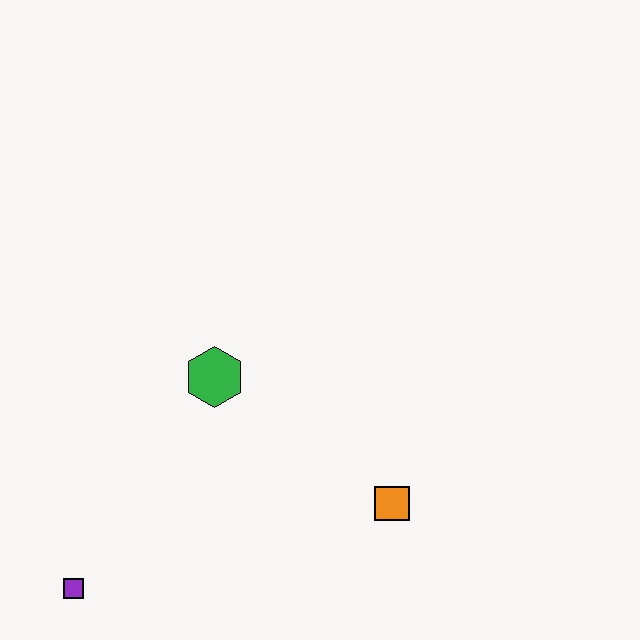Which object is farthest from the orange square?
The purple square is farthest from the orange square.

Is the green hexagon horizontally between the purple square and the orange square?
Yes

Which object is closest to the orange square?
The green hexagon is closest to the orange square.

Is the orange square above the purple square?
Yes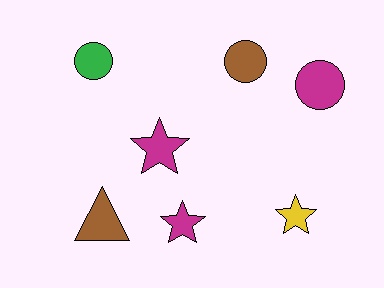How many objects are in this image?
There are 7 objects.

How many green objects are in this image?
There is 1 green object.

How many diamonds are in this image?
There are no diamonds.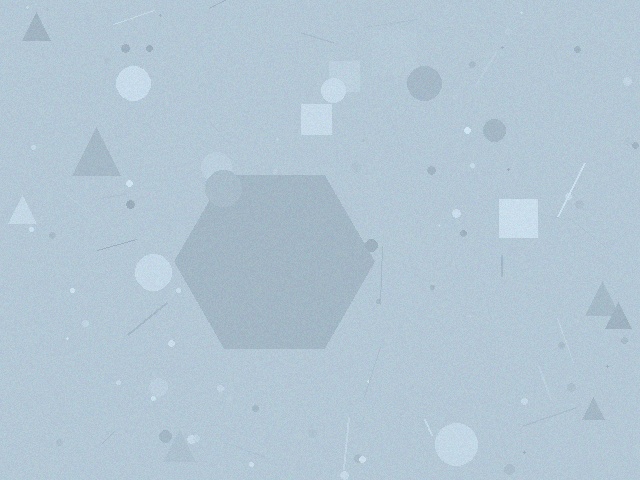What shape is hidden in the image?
A hexagon is hidden in the image.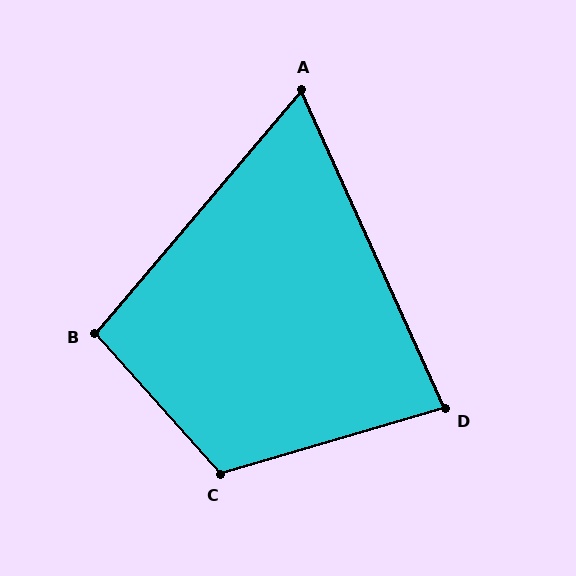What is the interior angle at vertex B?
Approximately 98 degrees (obtuse).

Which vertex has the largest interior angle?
C, at approximately 115 degrees.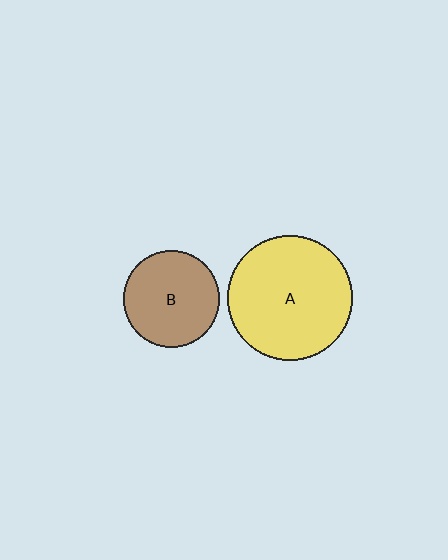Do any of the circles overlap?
No, none of the circles overlap.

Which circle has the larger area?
Circle A (yellow).